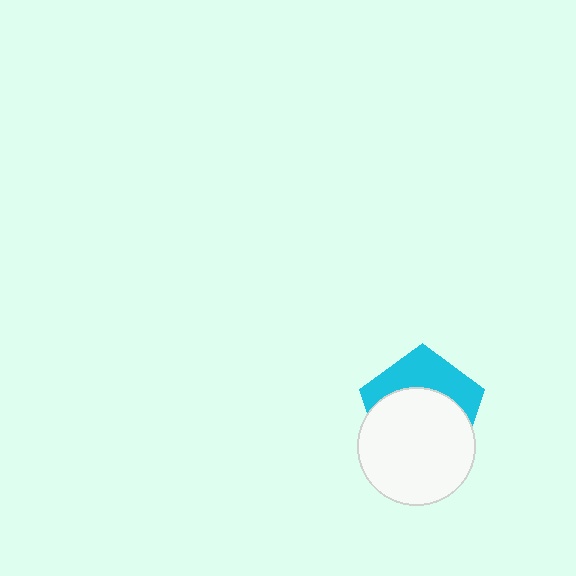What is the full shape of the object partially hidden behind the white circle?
The partially hidden object is a cyan pentagon.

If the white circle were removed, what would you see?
You would see the complete cyan pentagon.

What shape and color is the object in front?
The object in front is a white circle.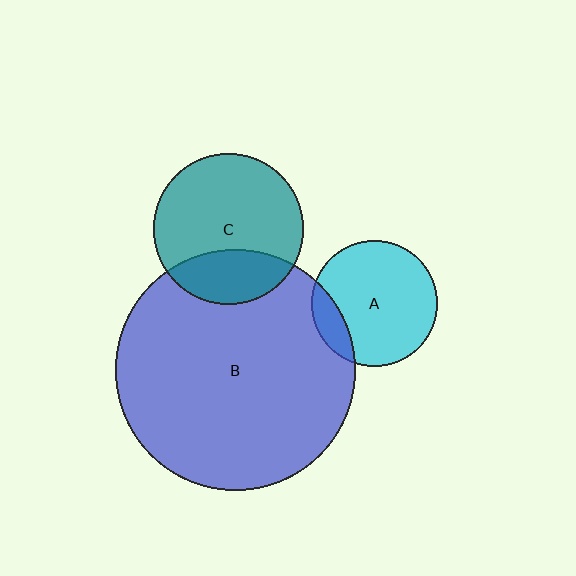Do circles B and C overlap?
Yes.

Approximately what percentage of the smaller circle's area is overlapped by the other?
Approximately 25%.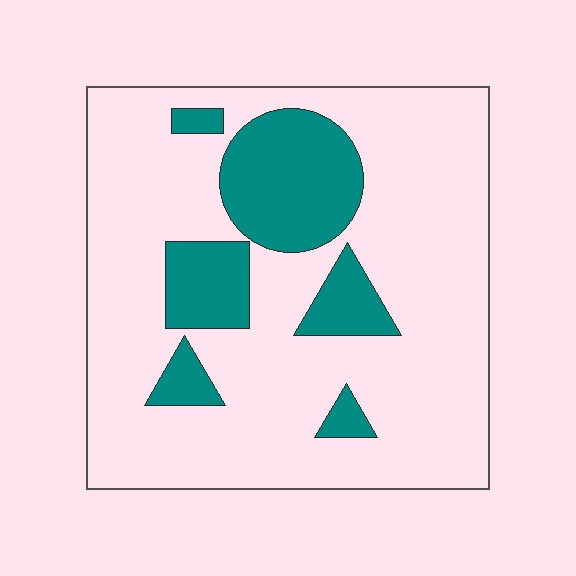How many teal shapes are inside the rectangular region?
6.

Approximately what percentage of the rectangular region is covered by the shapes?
Approximately 20%.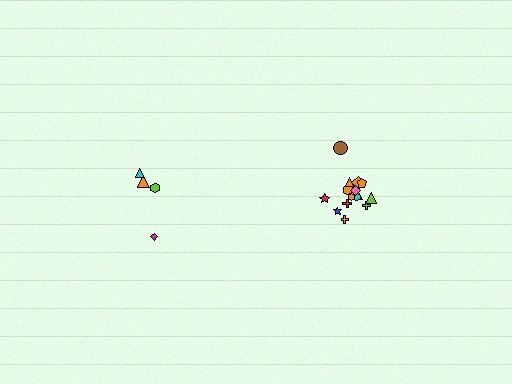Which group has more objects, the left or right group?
The right group.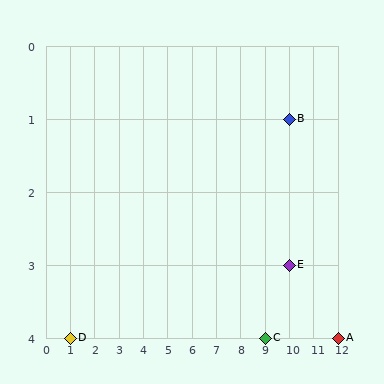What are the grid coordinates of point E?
Point E is at grid coordinates (10, 3).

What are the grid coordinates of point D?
Point D is at grid coordinates (1, 4).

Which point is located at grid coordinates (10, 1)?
Point B is at (10, 1).